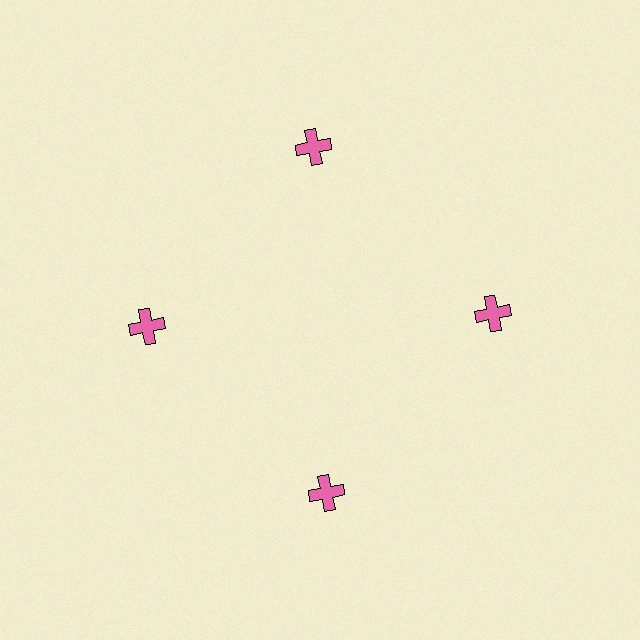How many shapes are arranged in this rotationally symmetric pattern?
There are 4 shapes, arranged in 4 groups of 1.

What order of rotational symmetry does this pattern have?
This pattern has 4-fold rotational symmetry.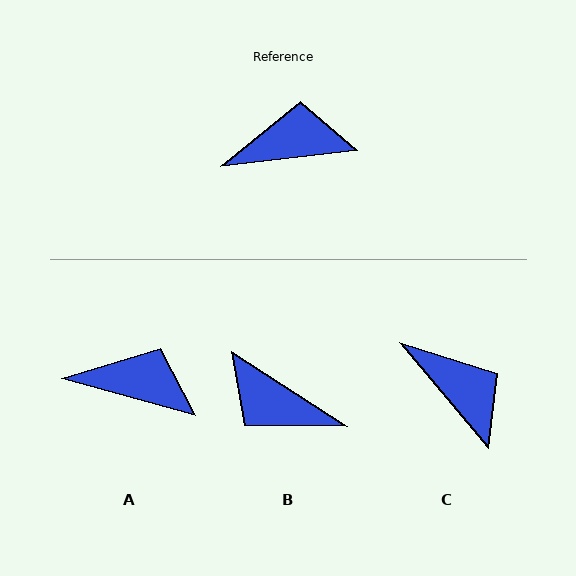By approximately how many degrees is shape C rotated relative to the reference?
Approximately 56 degrees clockwise.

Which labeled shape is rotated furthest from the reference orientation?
B, about 140 degrees away.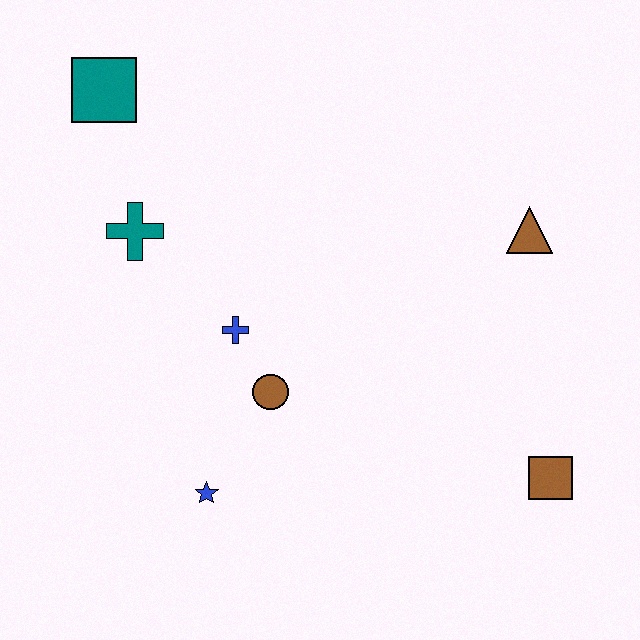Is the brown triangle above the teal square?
No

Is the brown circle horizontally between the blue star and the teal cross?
No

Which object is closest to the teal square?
The teal cross is closest to the teal square.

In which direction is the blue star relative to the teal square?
The blue star is below the teal square.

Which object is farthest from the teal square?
The brown square is farthest from the teal square.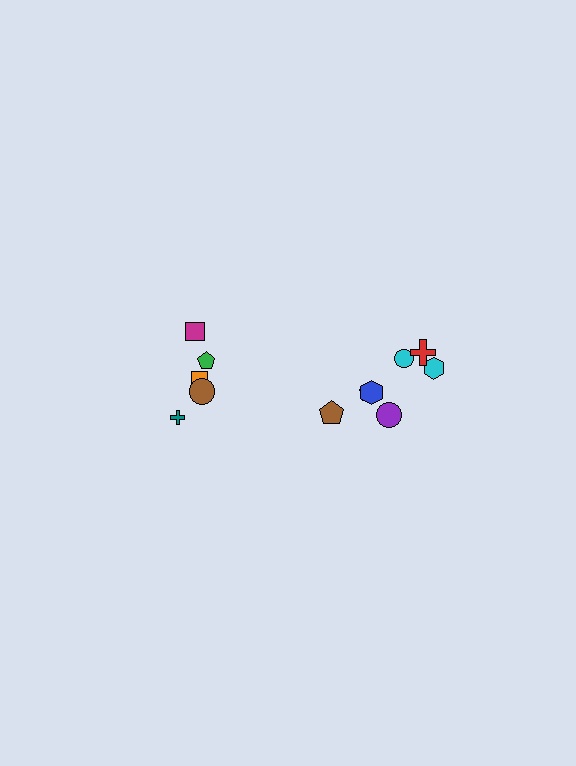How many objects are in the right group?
There are 7 objects.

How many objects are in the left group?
There are 5 objects.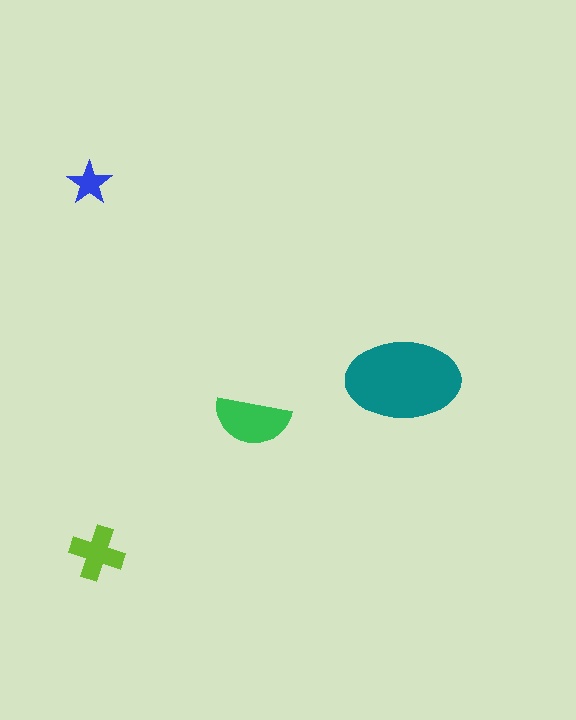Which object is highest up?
The blue star is topmost.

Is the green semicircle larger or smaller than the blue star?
Larger.